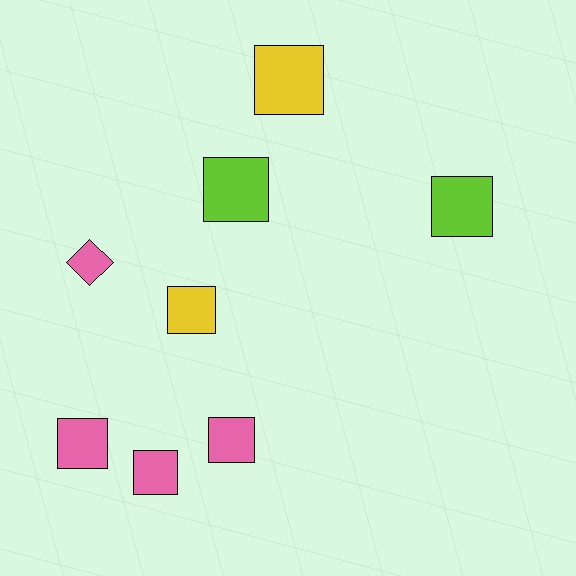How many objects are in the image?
There are 8 objects.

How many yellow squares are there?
There are 2 yellow squares.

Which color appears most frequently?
Pink, with 4 objects.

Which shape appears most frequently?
Square, with 7 objects.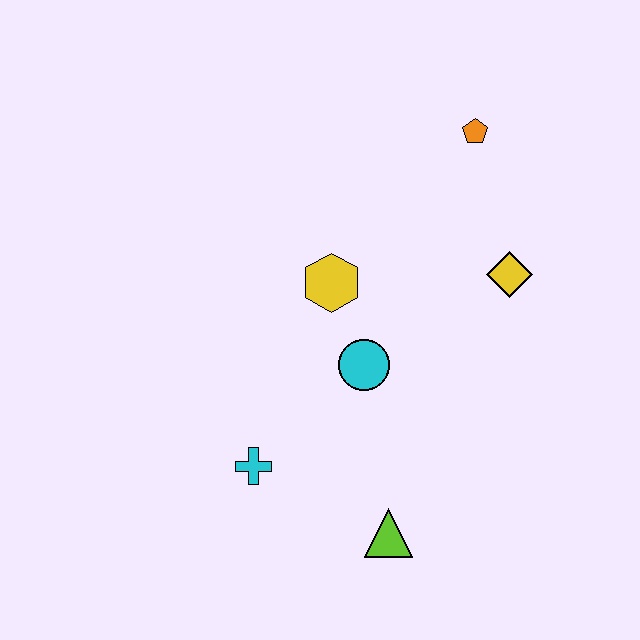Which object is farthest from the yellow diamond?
The cyan cross is farthest from the yellow diamond.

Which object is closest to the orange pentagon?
The yellow diamond is closest to the orange pentagon.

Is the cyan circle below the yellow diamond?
Yes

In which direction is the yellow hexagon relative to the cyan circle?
The yellow hexagon is above the cyan circle.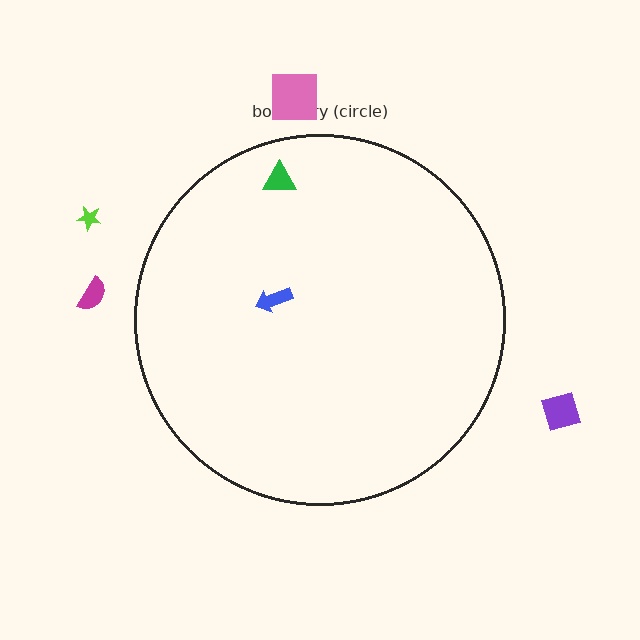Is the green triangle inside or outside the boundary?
Inside.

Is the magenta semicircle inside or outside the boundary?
Outside.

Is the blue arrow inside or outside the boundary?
Inside.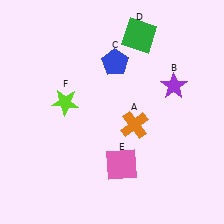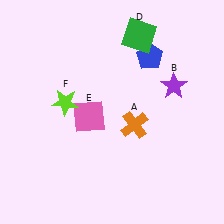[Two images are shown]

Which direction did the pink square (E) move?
The pink square (E) moved up.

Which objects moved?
The objects that moved are: the blue pentagon (C), the pink square (E).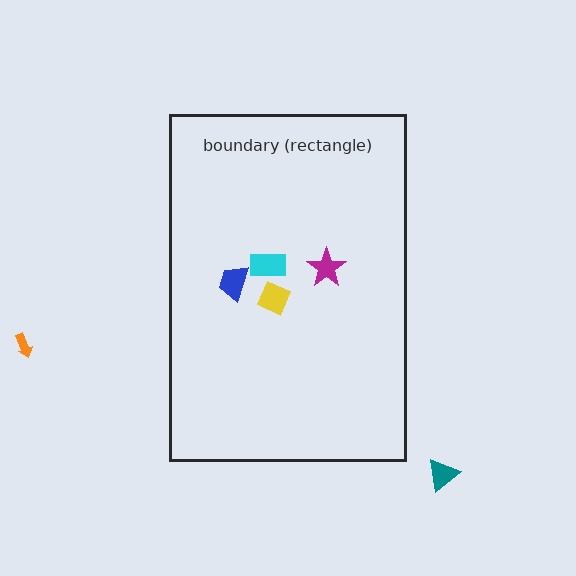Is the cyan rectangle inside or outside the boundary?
Inside.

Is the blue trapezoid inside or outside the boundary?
Inside.